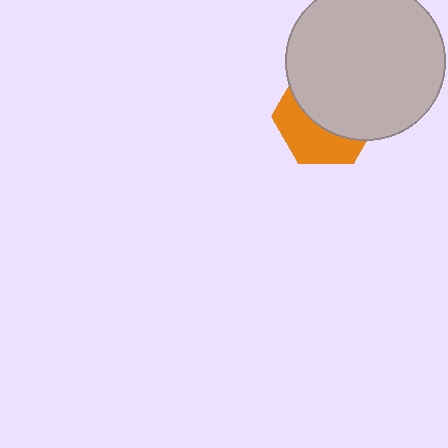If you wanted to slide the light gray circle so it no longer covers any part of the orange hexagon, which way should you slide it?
Slide it up — that is the most direct way to separate the two shapes.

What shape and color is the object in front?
The object in front is a light gray circle.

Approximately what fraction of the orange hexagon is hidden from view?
Roughly 59% of the orange hexagon is hidden behind the light gray circle.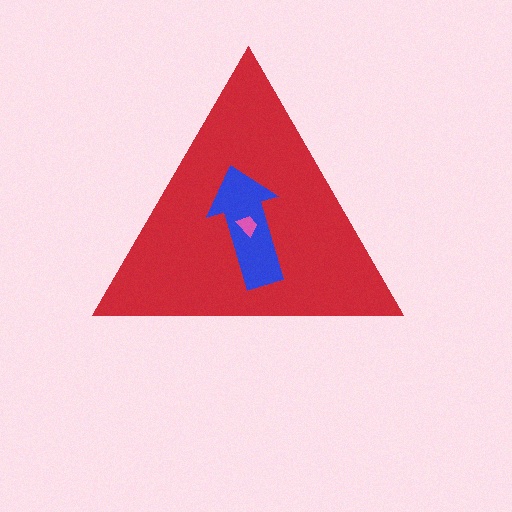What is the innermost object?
The pink trapezoid.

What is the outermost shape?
The red triangle.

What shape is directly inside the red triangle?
The blue arrow.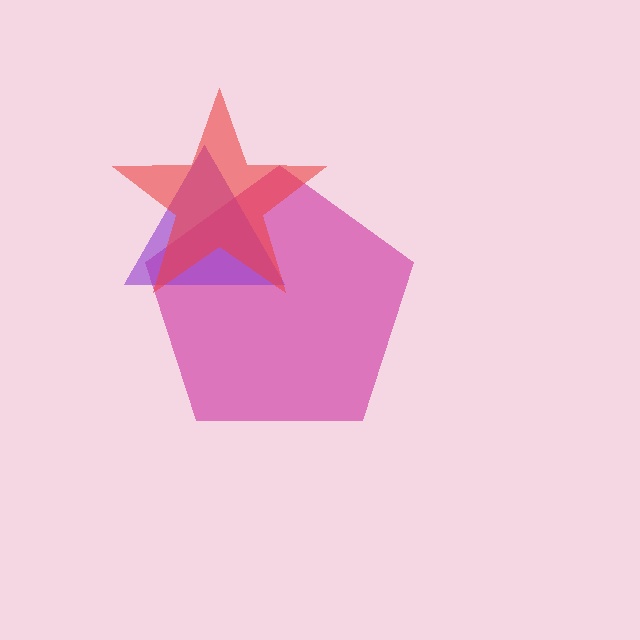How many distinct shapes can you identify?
There are 3 distinct shapes: a magenta pentagon, a purple triangle, a red star.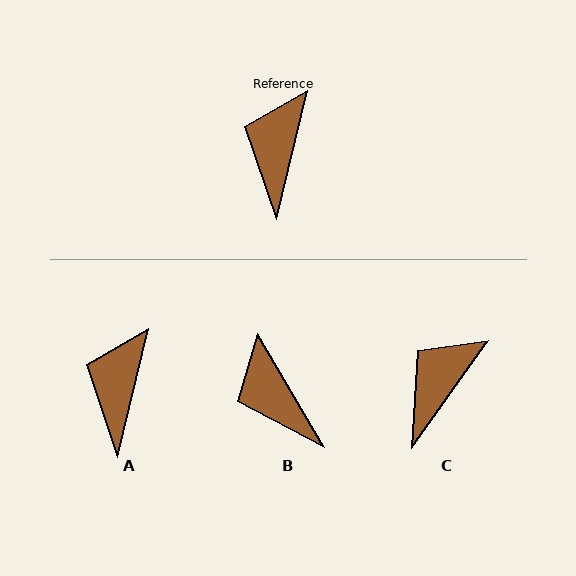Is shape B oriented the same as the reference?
No, it is off by about 44 degrees.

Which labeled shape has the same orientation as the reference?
A.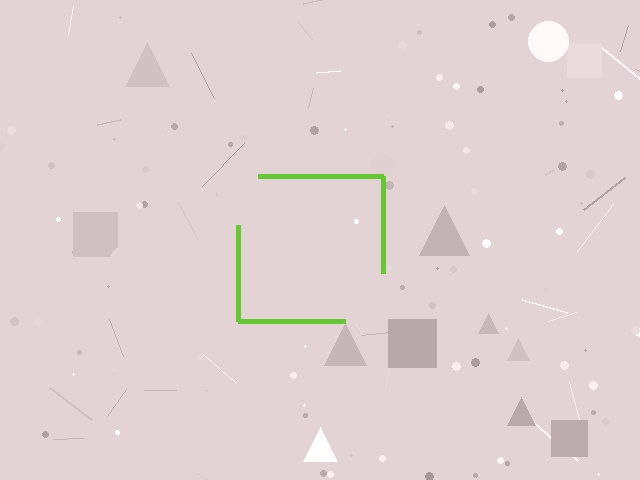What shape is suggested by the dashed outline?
The dashed outline suggests a square.